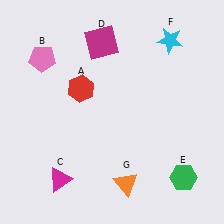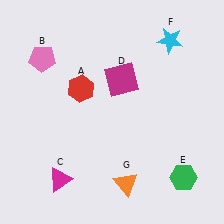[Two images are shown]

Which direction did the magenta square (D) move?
The magenta square (D) moved down.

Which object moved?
The magenta square (D) moved down.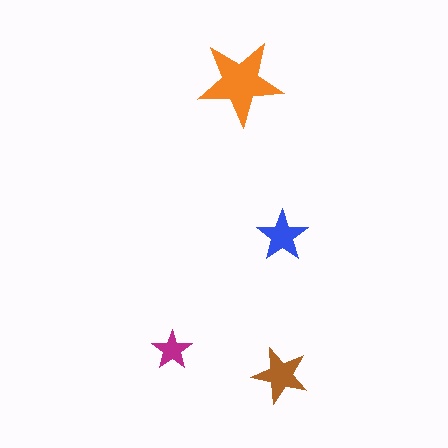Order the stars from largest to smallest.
the orange one, the brown one, the blue one, the magenta one.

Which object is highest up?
The orange star is topmost.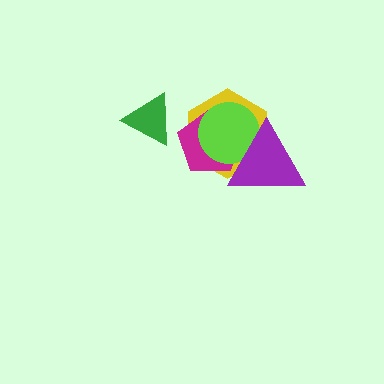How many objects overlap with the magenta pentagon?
3 objects overlap with the magenta pentagon.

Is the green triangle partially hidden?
No, no other shape covers it.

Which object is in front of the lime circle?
The purple triangle is in front of the lime circle.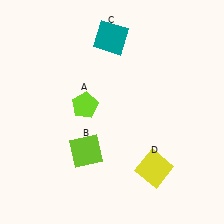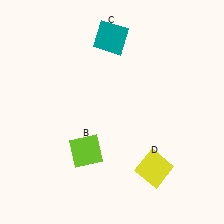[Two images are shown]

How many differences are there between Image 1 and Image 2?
There is 1 difference between the two images.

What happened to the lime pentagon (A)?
The lime pentagon (A) was removed in Image 2. It was in the top-left area of Image 1.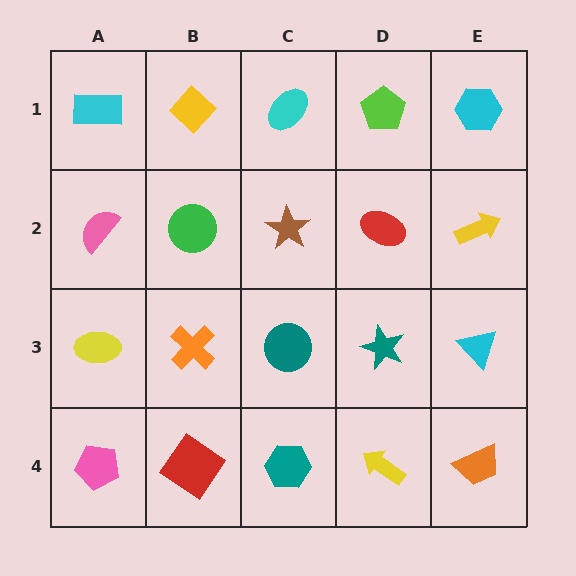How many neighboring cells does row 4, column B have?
3.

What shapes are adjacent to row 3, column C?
A brown star (row 2, column C), a teal hexagon (row 4, column C), an orange cross (row 3, column B), a teal star (row 3, column D).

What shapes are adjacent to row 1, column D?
A red ellipse (row 2, column D), a cyan ellipse (row 1, column C), a cyan hexagon (row 1, column E).